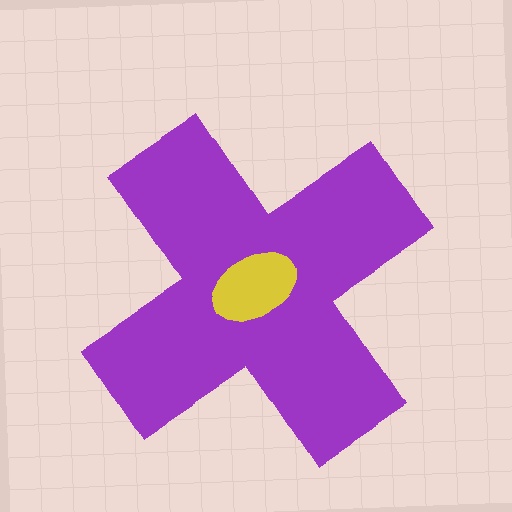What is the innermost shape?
The yellow ellipse.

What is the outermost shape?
The purple cross.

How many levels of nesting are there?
2.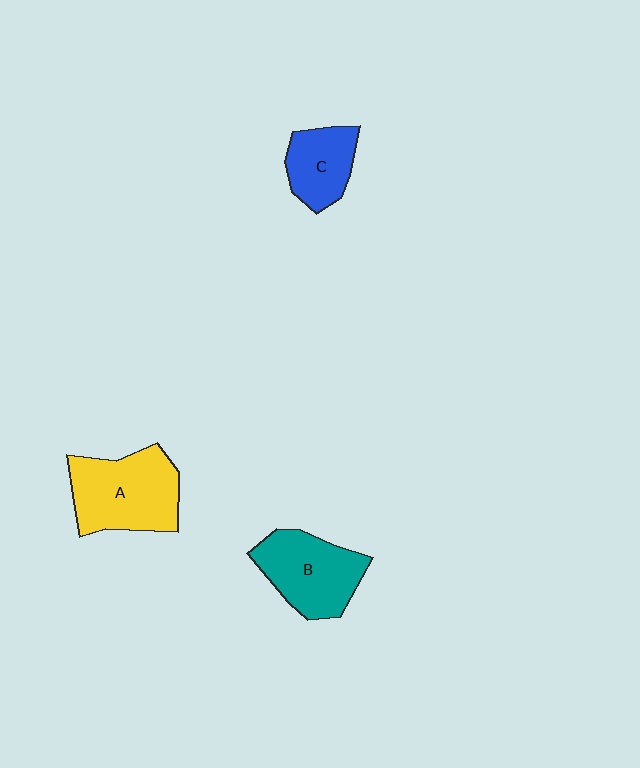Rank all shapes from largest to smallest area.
From largest to smallest: A (yellow), B (teal), C (blue).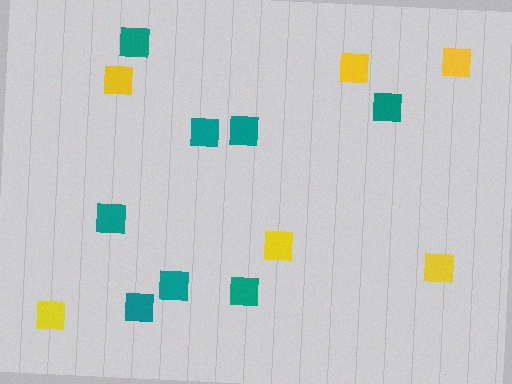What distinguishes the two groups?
There are 2 groups: one group of yellow squares (6) and one group of teal squares (8).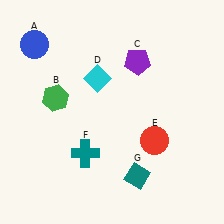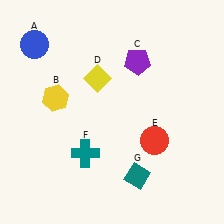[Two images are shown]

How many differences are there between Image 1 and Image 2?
There are 2 differences between the two images.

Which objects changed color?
B changed from green to yellow. D changed from cyan to yellow.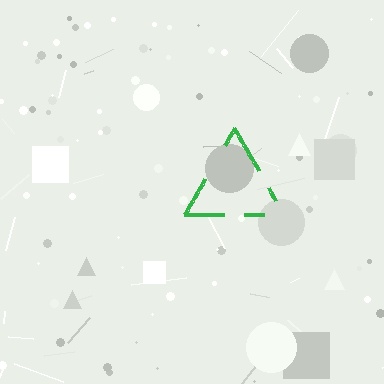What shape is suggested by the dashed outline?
The dashed outline suggests a triangle.